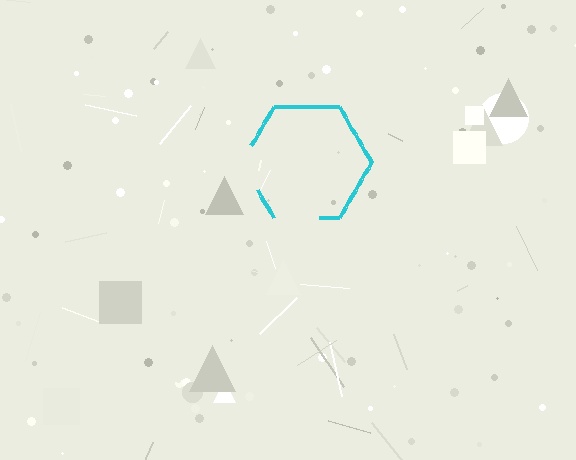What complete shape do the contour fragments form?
The contour fragments form a hexagon.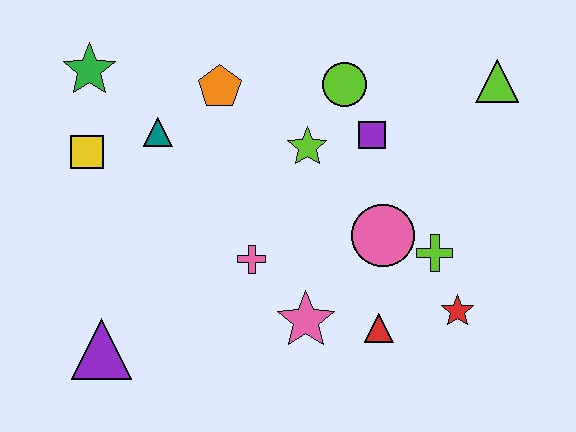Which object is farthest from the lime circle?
The purple triangle is farthest from the lime circle.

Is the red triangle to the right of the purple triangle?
Yes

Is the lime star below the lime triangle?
Yes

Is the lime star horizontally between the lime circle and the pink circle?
No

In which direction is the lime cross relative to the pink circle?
The lime cross is to the right of the pink circle.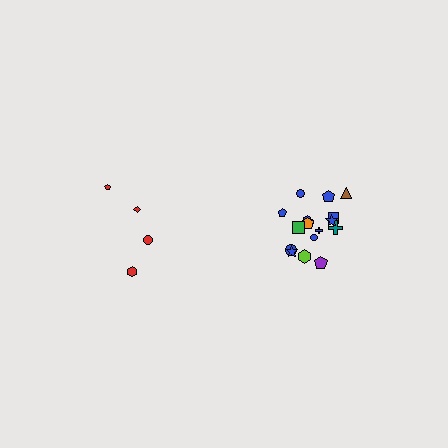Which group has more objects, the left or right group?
The right group.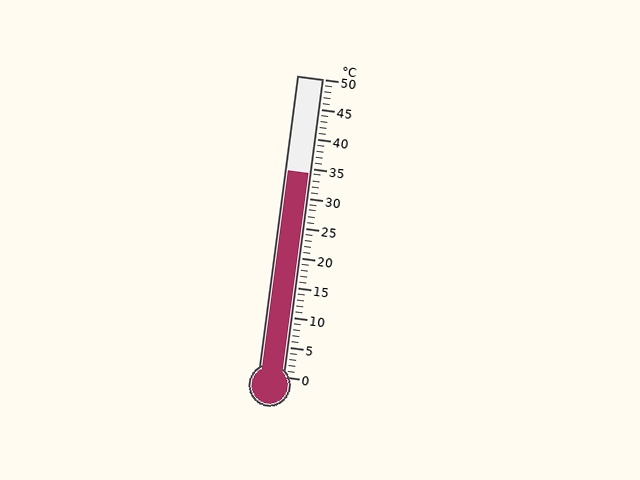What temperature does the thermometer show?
The thermometer shows approximately 34°C.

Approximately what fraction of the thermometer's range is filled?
The thermometer is filled to approximately 70% of its range.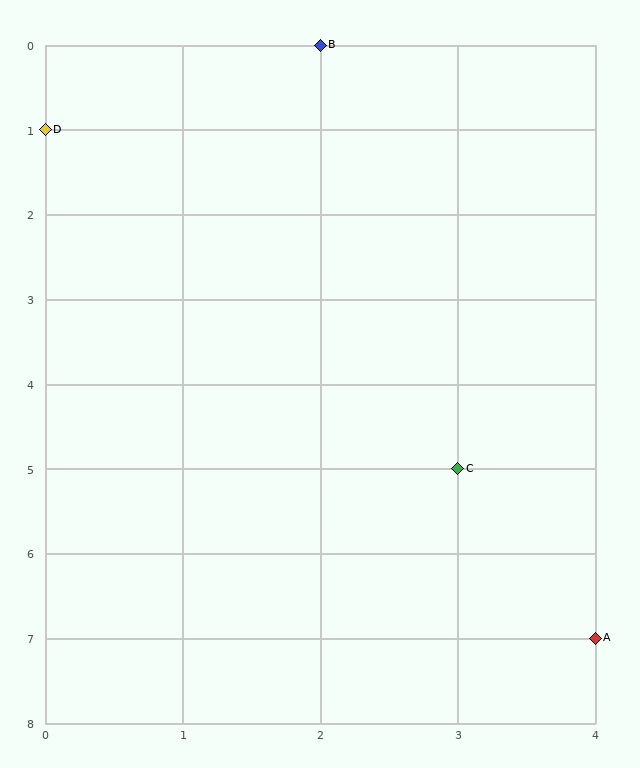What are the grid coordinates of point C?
Point C is at grid coordinates (3, 5).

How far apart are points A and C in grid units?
Points A and C are 1 column and 2 rows apart (about 2.2 grid units diagonally).